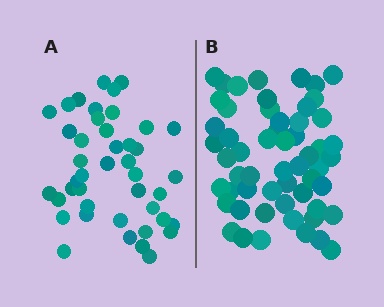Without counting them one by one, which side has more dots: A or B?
Region B (the right region) has more dots.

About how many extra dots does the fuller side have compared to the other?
Region B has approximately 15 more dots than region A.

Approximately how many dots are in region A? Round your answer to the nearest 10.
About 40 dots. (The exact count is 43, which rounds to 40.)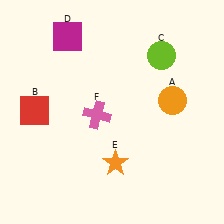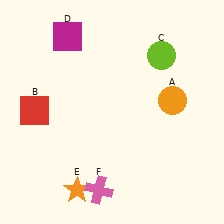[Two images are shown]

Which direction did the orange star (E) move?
The orange star (E) moved left.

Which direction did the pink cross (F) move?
The pink cross (F) moved down.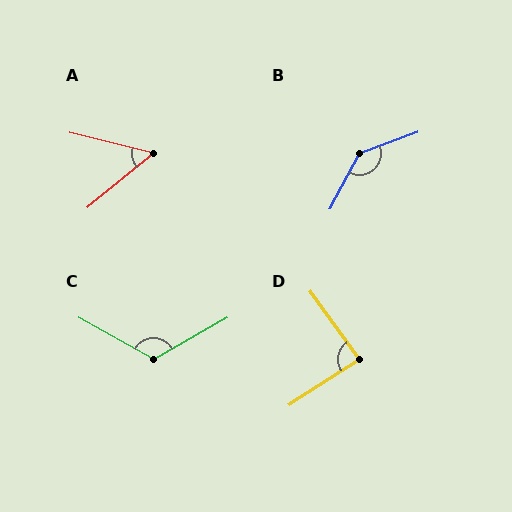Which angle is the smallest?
A, at approximately 53 degrees.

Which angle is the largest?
B, at approximately 139 degrees.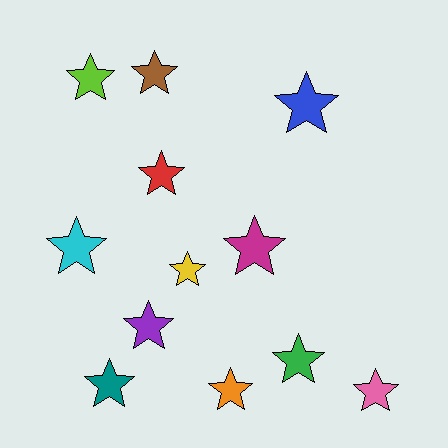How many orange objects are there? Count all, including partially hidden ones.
There is 1 orange object.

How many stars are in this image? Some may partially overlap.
There are 12 stars.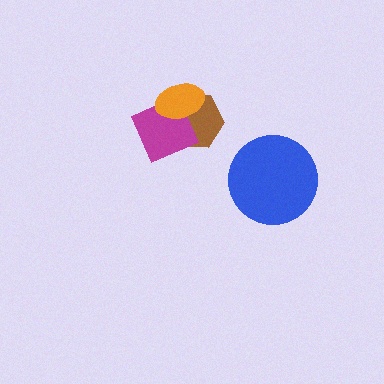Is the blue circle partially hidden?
No, no other shape covers it.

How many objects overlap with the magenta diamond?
2 objects overlap with the magenta diamond.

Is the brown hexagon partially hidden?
Yes, it is partially covered by another shape.